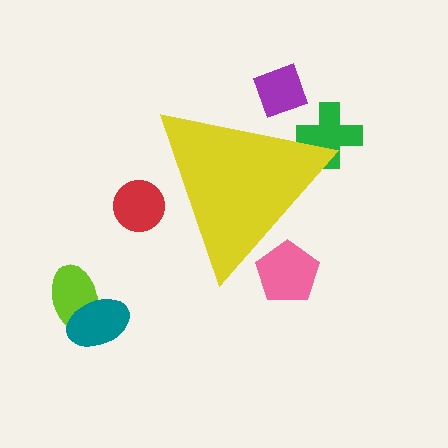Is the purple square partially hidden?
Yes, the purple square is partially hidden behind the yellow triangle.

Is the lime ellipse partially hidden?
No, the lime ellipse is fully visible.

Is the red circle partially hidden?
Yes, the red circle is partially hidden behind the yellow triangle.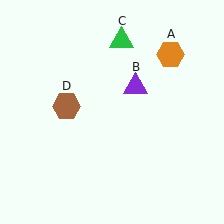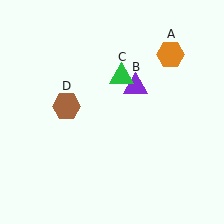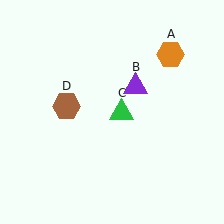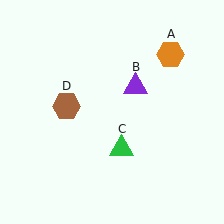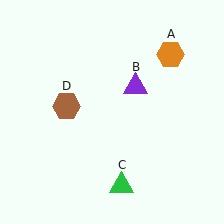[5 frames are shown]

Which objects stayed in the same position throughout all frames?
Orange hexagon (object A) and purple triangle (object B) and brown hexagon (object D) remained stationary.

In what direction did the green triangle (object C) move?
The green triangle (object C) moved down.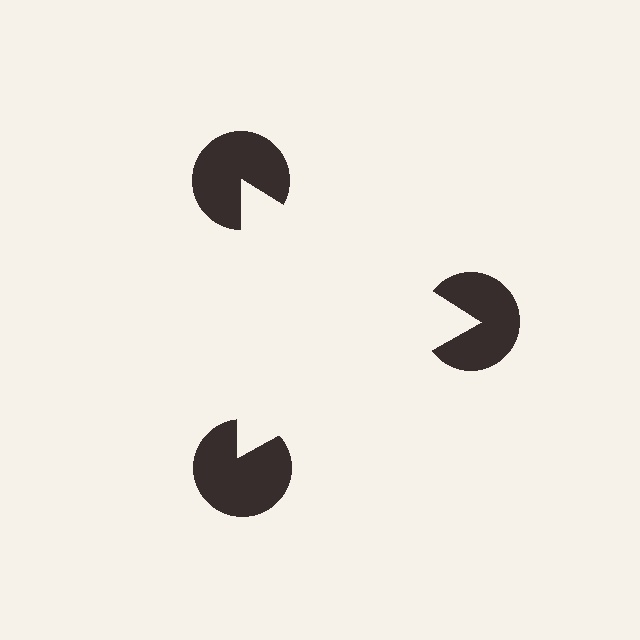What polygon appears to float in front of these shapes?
An illusory triangle — its edges are inferred from the aligned wedge cuts in the pac-man discs, not physically drawn.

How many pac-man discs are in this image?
There are 3 — one at each vertex of the illusory triangle.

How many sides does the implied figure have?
3 sides.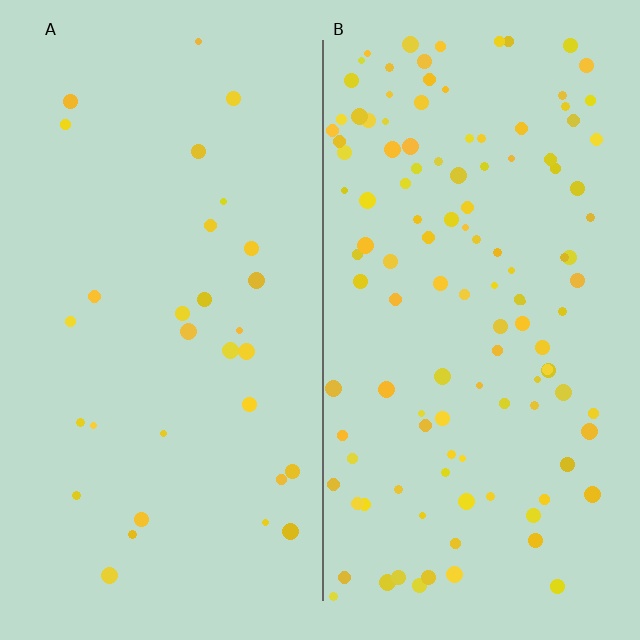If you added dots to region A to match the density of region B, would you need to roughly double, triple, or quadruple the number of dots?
Approximately quadruple.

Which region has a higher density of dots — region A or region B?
B (the right).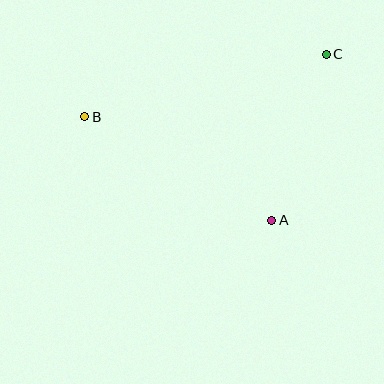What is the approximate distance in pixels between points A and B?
The distance between A and B is approximately 213 pixels.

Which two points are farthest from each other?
Points B and C are farthest from each other.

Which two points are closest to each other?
Points A and C are closest to each other.